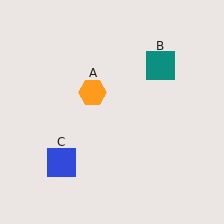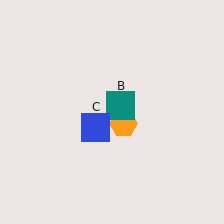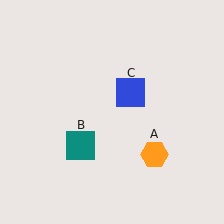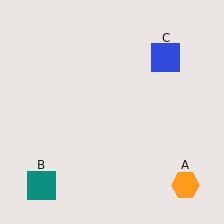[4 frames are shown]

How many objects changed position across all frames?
3 objects changed position: orange hexagon (object A), teal square (object B), blue square (object C).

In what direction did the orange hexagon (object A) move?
The orange hexagon (object A) moved down and to the right.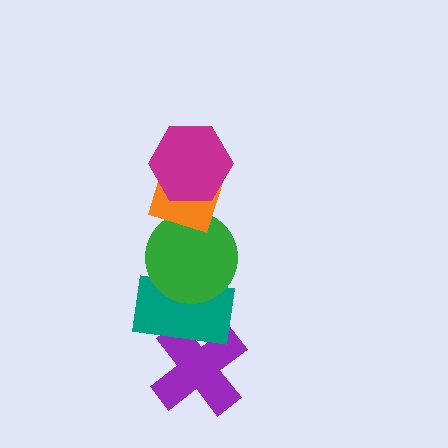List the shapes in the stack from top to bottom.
From top to bottom: the magenta hexagon, the orange diamond, the green circle, the teal rectangle, the purple cross.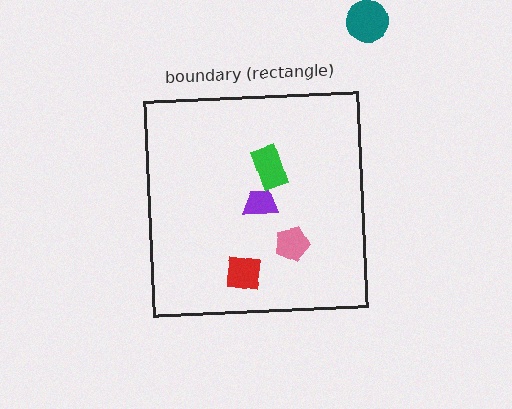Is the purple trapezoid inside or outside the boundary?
Inside.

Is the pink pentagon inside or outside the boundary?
Inside.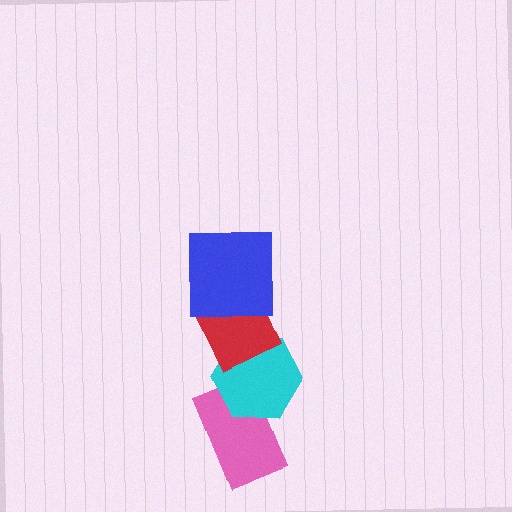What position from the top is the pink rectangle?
The pink rectangle is 4th from the top.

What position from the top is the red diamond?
The red diamond is 2nd from the top.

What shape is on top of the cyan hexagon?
The red diamond is on top of the cyan hexagon.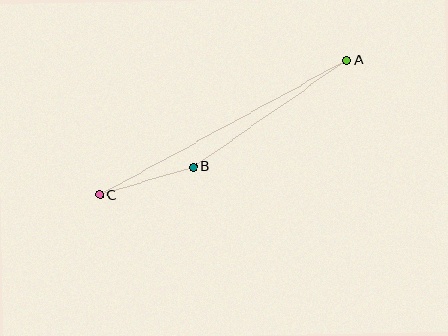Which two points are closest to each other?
Points B and C are closest to each other.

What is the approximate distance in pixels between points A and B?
The distance between A and B is approximately 187 pixels.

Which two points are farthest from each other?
Points A and C are farthest from each other.